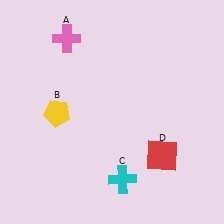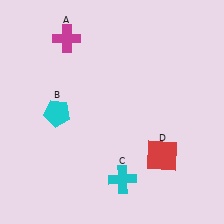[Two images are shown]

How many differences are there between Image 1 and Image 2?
There are 2 differences between the two images.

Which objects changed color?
A changed from pink to magenta. B changed from yellow to cyan.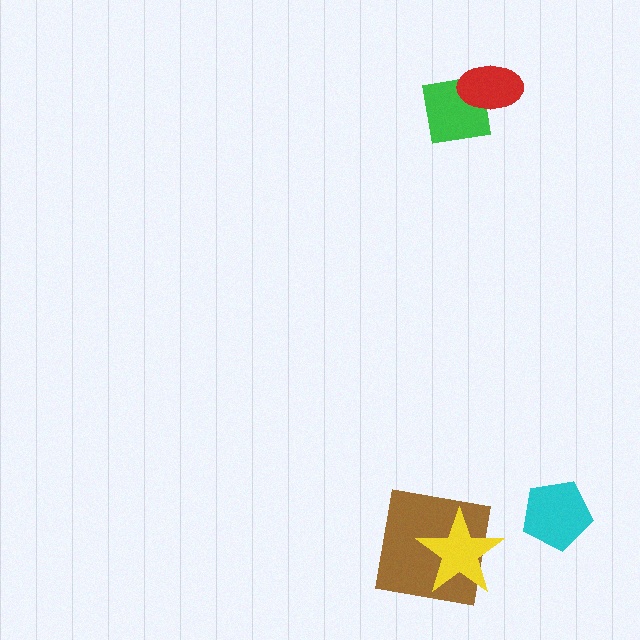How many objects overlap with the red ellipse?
1 object overlaps with the red ellipse.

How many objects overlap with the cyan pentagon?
0 objects overlap with the cyan pentagon.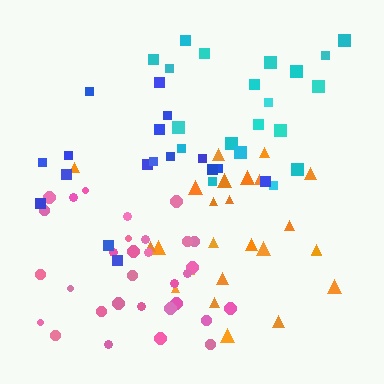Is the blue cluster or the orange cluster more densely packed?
Orange.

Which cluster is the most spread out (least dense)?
Blue.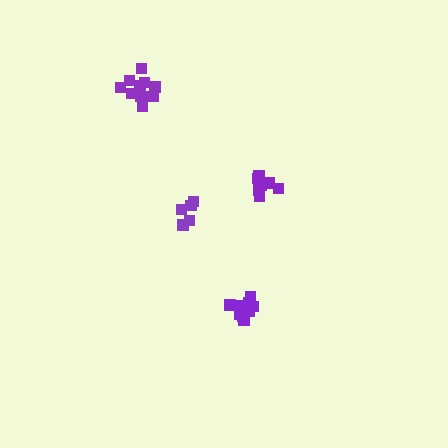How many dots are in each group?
Group 1: 8 dots, Group 2: 10 dots, Group 3: 11 dots, Group 4: 5 dots (34 total).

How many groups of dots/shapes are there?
There are 4 groups.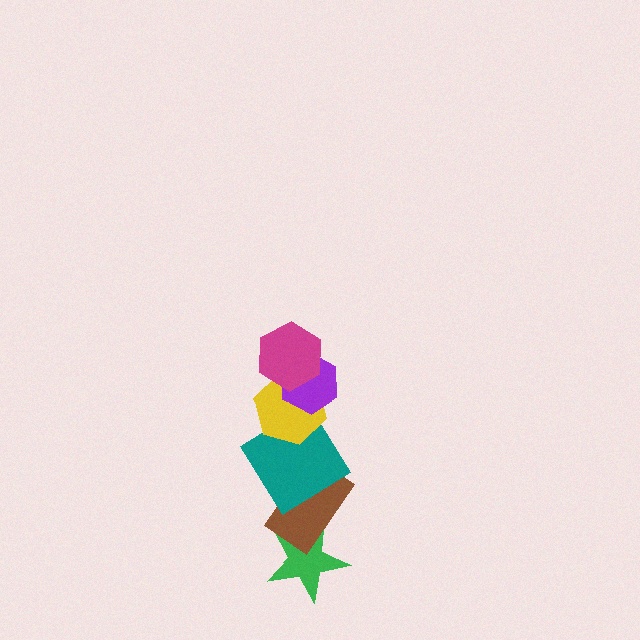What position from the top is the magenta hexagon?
The magenta hexagon is 1st from the top.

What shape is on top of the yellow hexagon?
The purple hexagon is on top of the yellow hexagon.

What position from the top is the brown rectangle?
The brown rectangle is 5th from the top.